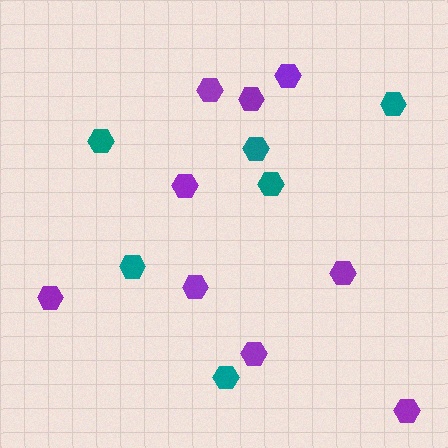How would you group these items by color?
There are 2 groups: one group of teal hexagons (6) and one group of purple hexagons (9).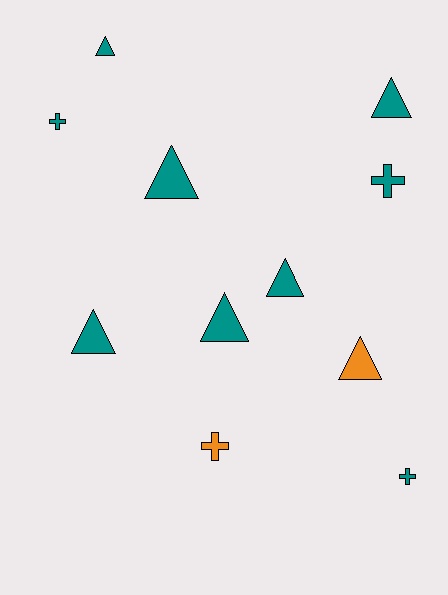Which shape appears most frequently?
Triangle, with 7 objects.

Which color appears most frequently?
Teal, with 9 objects.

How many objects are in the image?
There are 11 objects.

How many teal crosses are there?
There are 3 teal crosses.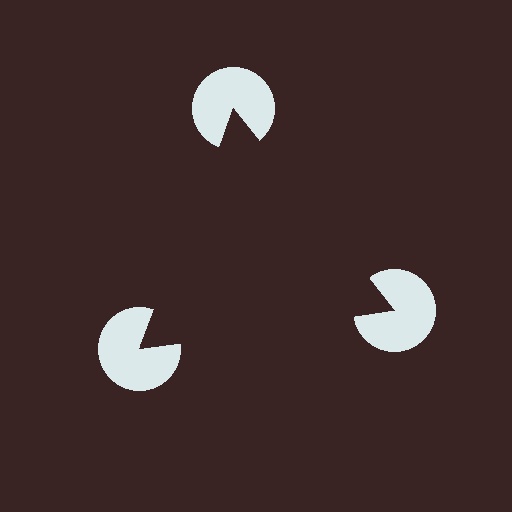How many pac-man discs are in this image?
There are 3 — one at each vertex of the illusory triangle.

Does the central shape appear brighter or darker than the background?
It typically appears slightly darker than the background, even though no actual brightness change is drawn.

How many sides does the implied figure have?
3 sides.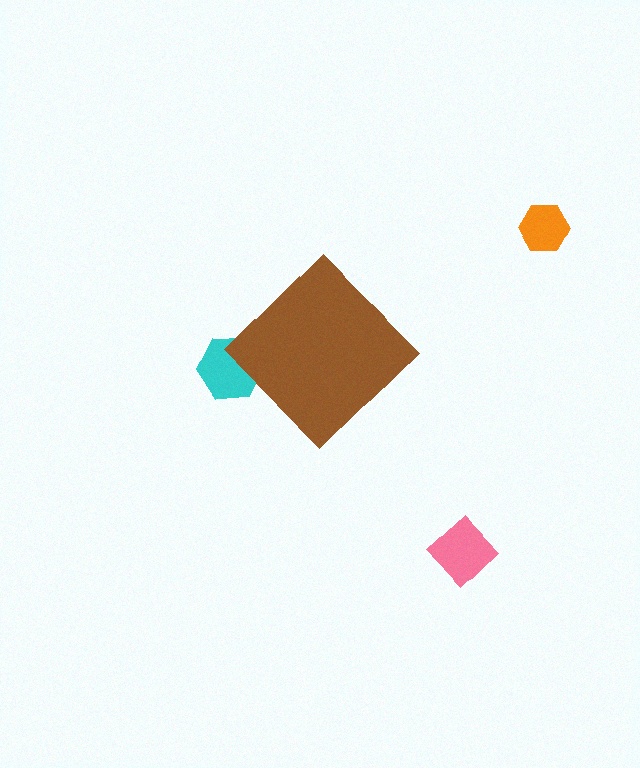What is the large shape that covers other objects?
A brown diamond.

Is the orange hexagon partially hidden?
No, the orange hexagon is fully visible.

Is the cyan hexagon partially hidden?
Yes, the cyan hexagon is partially hidden behind the brown diamond.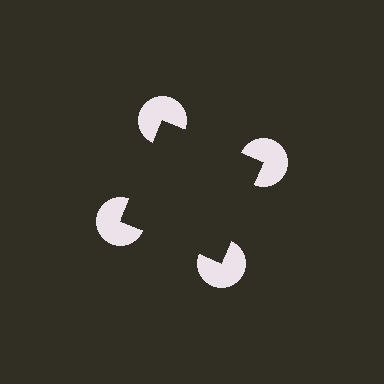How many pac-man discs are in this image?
There are 4 — one at each vertex of the illusory square.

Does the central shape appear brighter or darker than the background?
It typically appears slightly darker than the background, even though no actual brightness change is drawn.